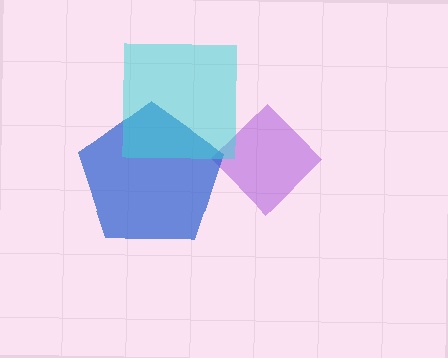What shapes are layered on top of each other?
The layered shapes are: a purple diamond, a blue pentagon, a cyan square.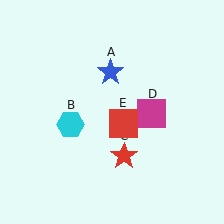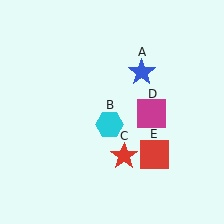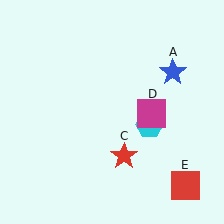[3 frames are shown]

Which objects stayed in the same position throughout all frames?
Red star (object C) and magenta square (object D) remained stationary.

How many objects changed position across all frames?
3 objects changed position: blue star (object A), cyan hexagon (object B), red square (object E).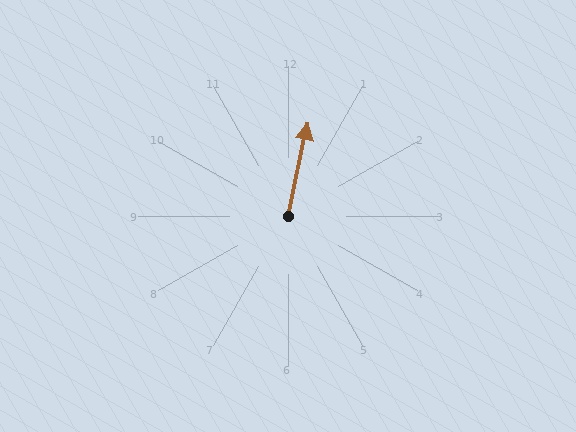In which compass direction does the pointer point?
North.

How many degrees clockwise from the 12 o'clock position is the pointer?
Approximately 12 degrees.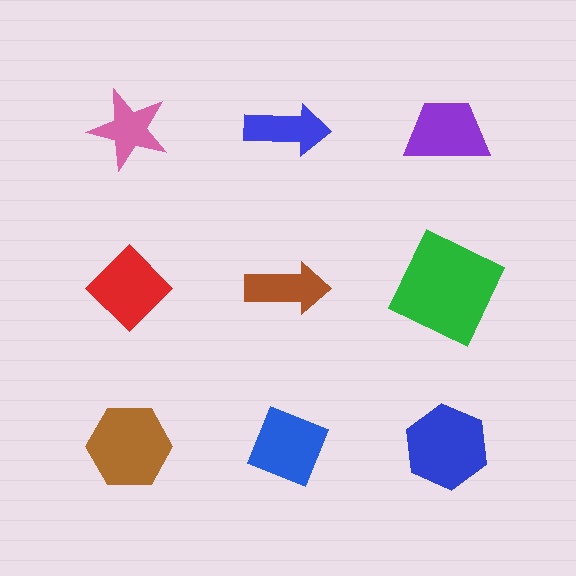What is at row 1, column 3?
A purple trapezoid.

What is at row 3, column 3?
A blue hexagon.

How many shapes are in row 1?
3 shapes.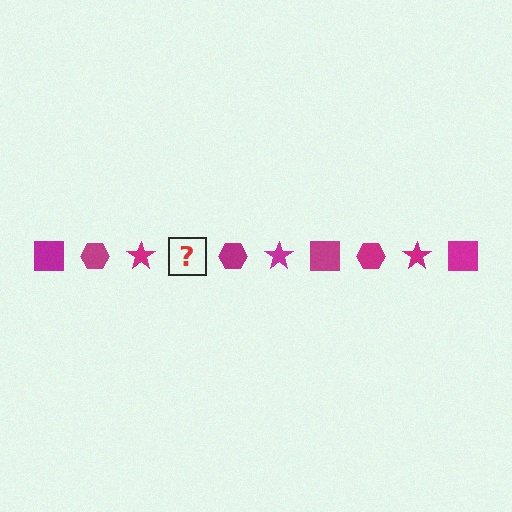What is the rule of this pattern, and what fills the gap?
The rule is that the pattern cycles through square, hexagon, star shapes in magenta. The gap should be filled with a magenta square.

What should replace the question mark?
The question mark should be replaced with a magenta square.